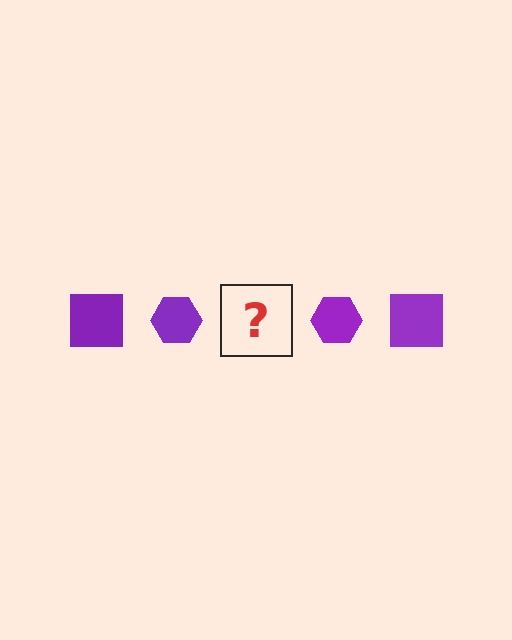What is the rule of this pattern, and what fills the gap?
The rule is that the pattern cycles through square, hexagon shapes in purple. The gap should be filled with a purple square.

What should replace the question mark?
The question mark should be replaced with a purple square.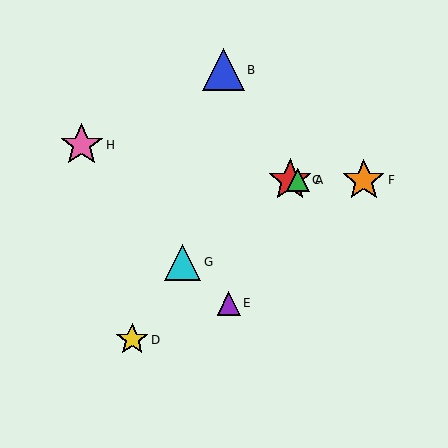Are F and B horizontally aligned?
No, F is at y≈180 and B is at y≈70.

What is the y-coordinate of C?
Object C is at y≈180.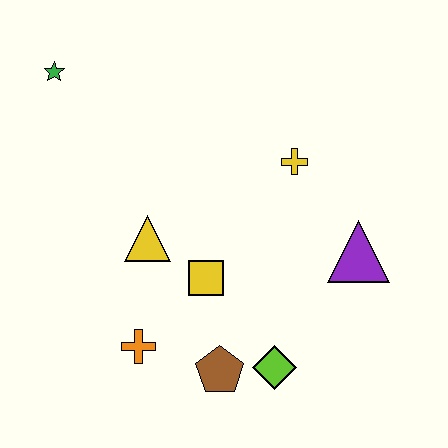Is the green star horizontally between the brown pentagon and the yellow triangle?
No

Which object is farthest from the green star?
The lime diamond is farthest from the green star.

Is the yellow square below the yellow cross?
Yes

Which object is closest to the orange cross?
The brown pentagon is closest to the orange cross.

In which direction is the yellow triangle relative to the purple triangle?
The yellow triangle is to the left of the purple triangle.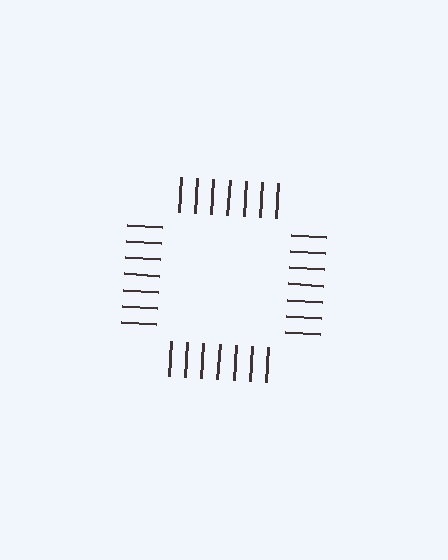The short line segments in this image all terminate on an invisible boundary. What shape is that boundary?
An illusory square — the line segments terminate on its edges but no continuous stroke is drawn.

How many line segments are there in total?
28 — 7 along each of the 4 edges.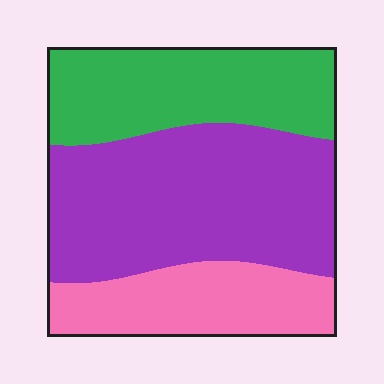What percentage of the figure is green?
Green takes up between a quarter and a half of the figure.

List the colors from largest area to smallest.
From largest to smallest: purple, green, pink.